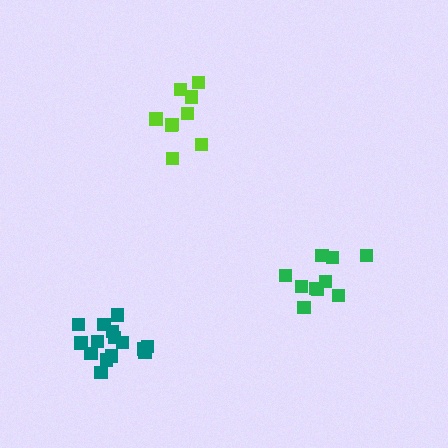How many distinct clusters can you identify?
There are 3 distinct clusters.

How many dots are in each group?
Group 1: 10 dots, Group 2: 9 dots, Group 3: 15 dots (34 total).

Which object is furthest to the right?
The green cluster is rightmost.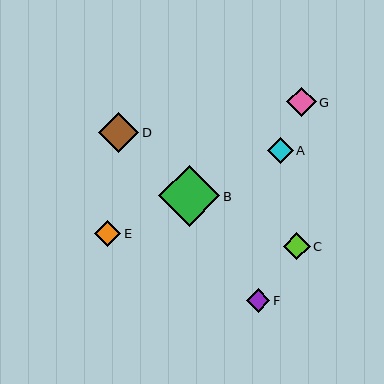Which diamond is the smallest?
Diamond F is the smallest with a size of approximately 24 pixels.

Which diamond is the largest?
Diamond B is the largest with a size of approximately 61 pixels.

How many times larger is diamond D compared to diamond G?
Diamond D is approximately 1.3 times the size of diamond G.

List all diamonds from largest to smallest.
From largest to smallest: B, D, G, C, E, A, F.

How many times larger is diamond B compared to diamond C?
Diamond B is approximately 2.3 times the size of diamond C.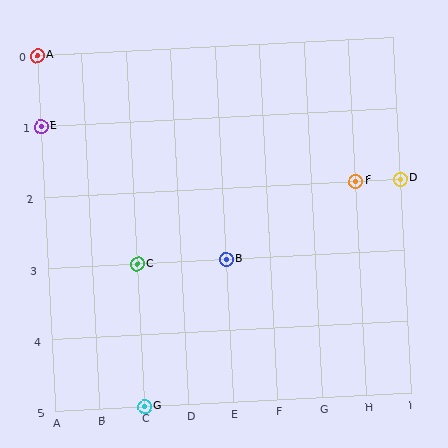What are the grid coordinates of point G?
Point G is at grid coordinates (C, 5).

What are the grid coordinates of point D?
Point D is at grid coordinates (I, 2).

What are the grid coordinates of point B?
Point B is at grid coordinates (E, 3).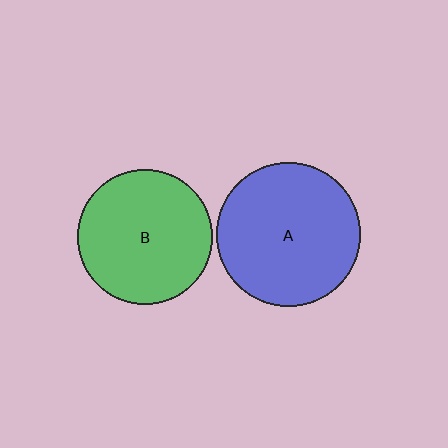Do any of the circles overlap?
No, none of the circles overlap.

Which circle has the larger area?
Circle A (blue).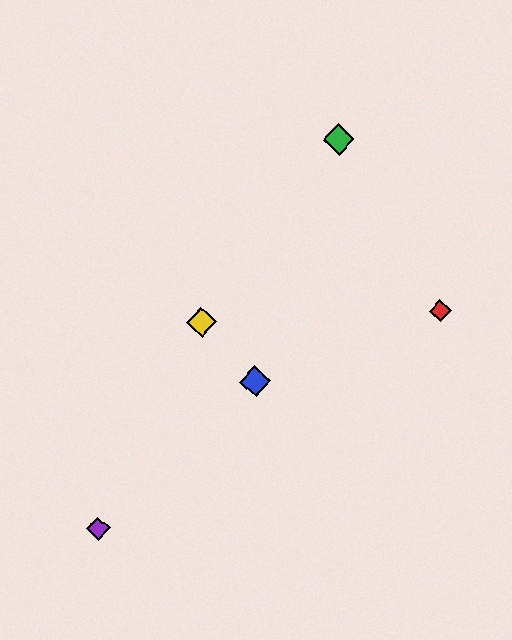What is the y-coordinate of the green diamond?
The green diamond is at y≈139.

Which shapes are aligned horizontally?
The red diamond, the yellow diamond are aligned horizontally.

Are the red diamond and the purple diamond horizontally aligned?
No, the red diamond is at y≈311 and the purple diamond is at y≈529.